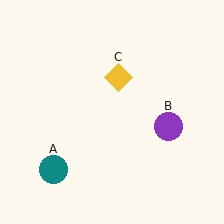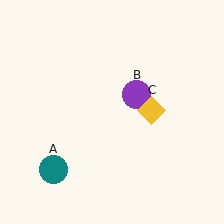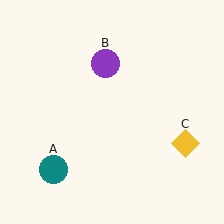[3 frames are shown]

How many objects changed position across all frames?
2 objects changed position: purple circle (object B), yellow diamond (object C).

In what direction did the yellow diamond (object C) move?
The yellow diamond (object C) moved down and to the right.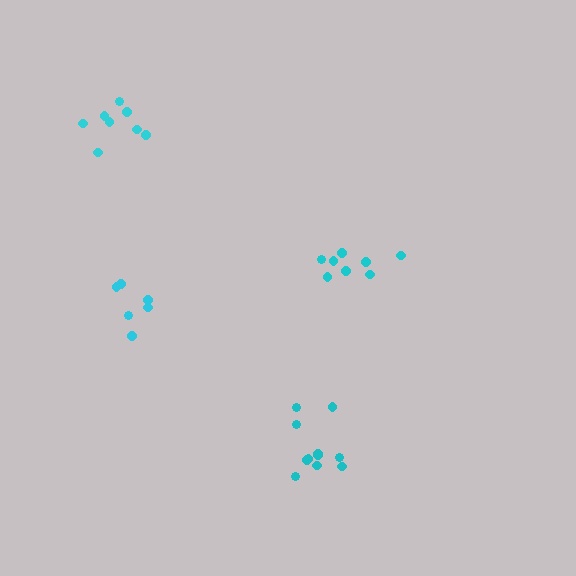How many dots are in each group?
Group 1: 6 dots, Group 2: 8 dots, Group 3: 8 dots, Group 4: 11 dots (33 total).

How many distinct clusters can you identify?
There are 4 distinct clusters.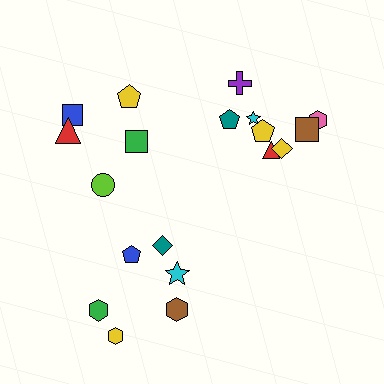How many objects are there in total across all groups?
There are 19 objects.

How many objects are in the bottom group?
There are 6 objects.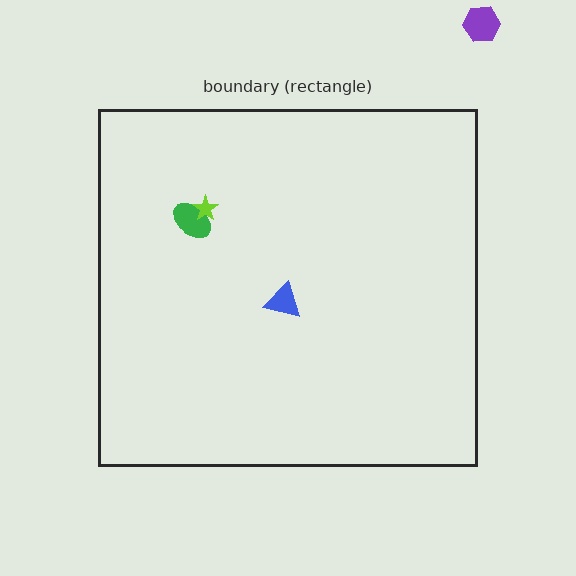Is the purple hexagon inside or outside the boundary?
Outside.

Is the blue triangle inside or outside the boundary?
Inside.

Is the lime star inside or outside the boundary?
Inside.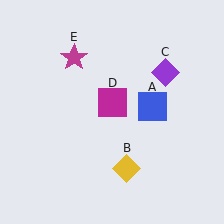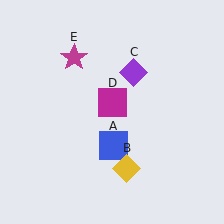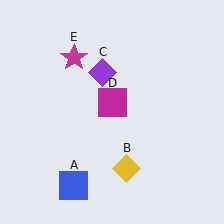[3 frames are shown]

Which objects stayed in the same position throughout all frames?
Yellow diamond (object B) and magenta square (object D) and magenta star (object E) remained stationary.